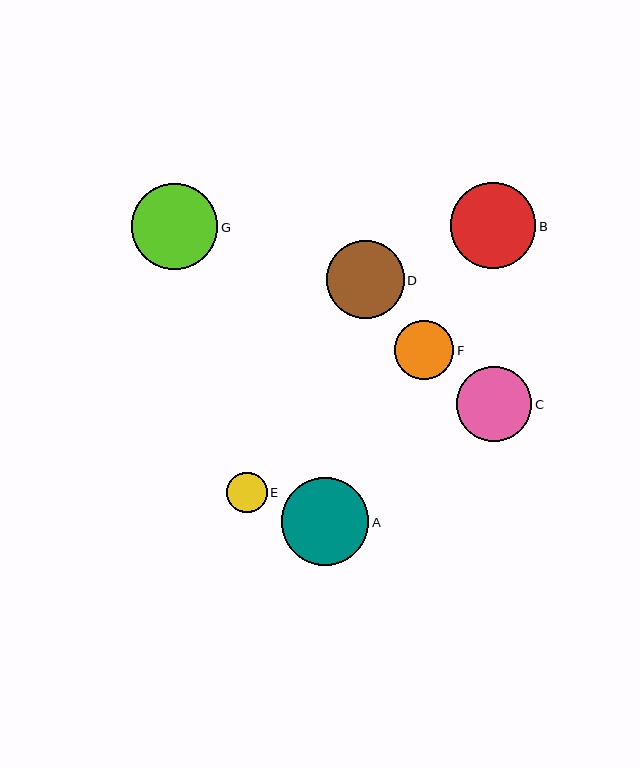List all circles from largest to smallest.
From largest to smallest: A, G, B, D, C, F, E.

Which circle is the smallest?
Circle E is the smallest with a size of approximately 40 pixels.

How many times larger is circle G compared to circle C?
Circle G is approximately 1.1 times the size of circle C.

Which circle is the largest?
Circle A is the largest with a size of approximately 88 pixels.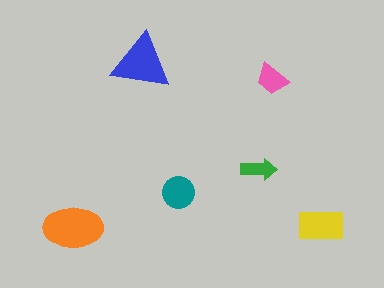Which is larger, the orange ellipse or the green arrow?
The orange ellipse.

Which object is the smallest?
The green arrow.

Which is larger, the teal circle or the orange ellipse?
The orange ellipse.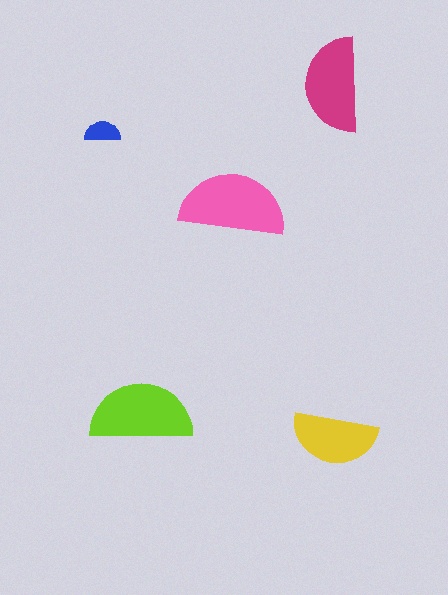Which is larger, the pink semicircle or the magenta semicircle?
The pink one.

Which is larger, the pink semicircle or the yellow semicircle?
The pink one.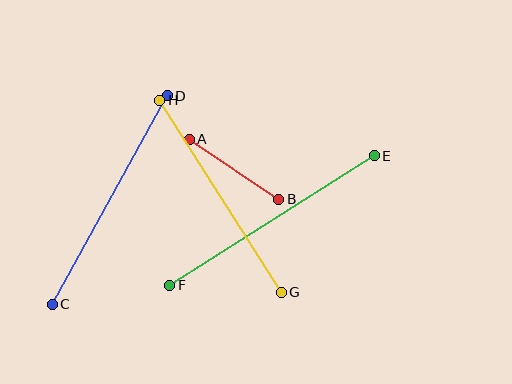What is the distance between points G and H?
The distance is approximately 227 pixels.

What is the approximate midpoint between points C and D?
The midpoint is at approximately (110, 200) pixels.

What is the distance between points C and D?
The distance is approximately 238 pixels.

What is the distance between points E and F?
The distance is approximately 242 pixels.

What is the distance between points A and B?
The distance is approximately 108 pixels.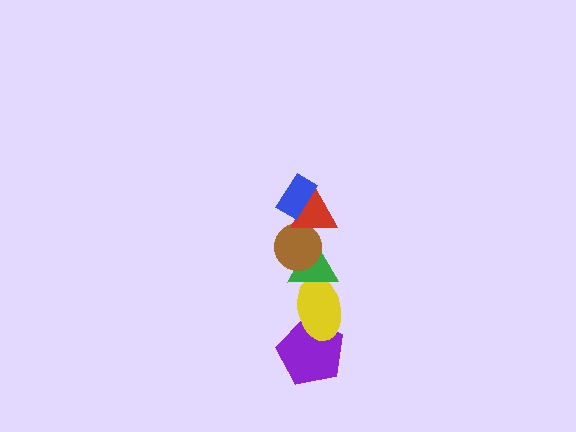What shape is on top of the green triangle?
The brown circle is on top of the green triangle.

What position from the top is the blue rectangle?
The blue rectangle is 1st from the top.